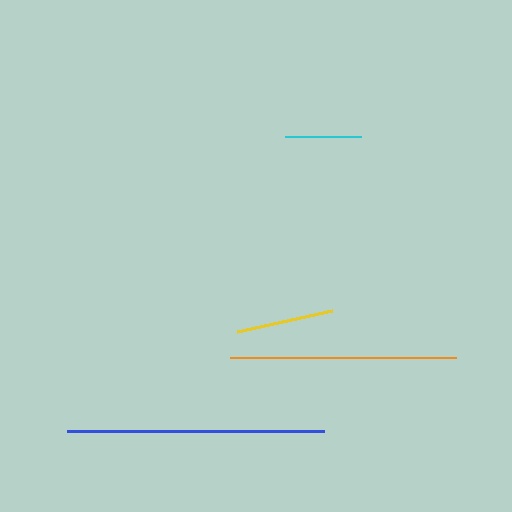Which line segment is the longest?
The blue line is the longest at approximately 257 pixels.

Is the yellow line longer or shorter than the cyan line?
The yellow line is longer than the cyan line.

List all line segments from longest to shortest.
From longest to shortest: blue, orange, yellow, cyan.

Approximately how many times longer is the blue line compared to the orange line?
The blue line is approximately 1.1 times the length of the orange line.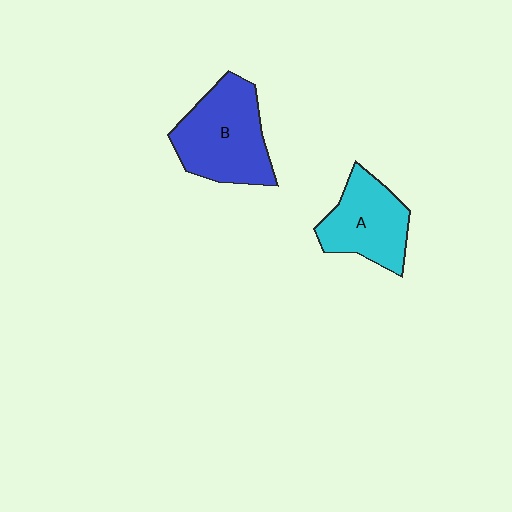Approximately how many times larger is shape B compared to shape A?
Approximately 1.3 times.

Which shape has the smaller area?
Shape A (cyan).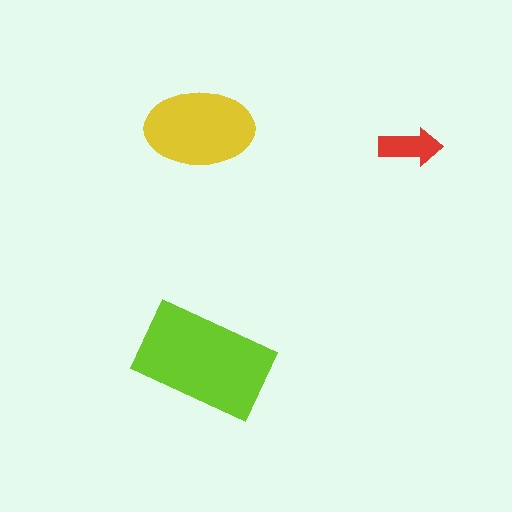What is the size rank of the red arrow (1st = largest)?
3rd.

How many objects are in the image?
There are 3 objects in the image.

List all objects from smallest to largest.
The red arrow, the yellow ellipse, the lime rectangle.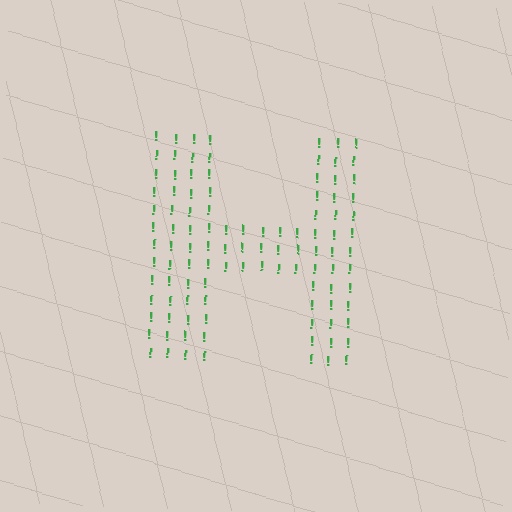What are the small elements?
The small elements are exclamation marks.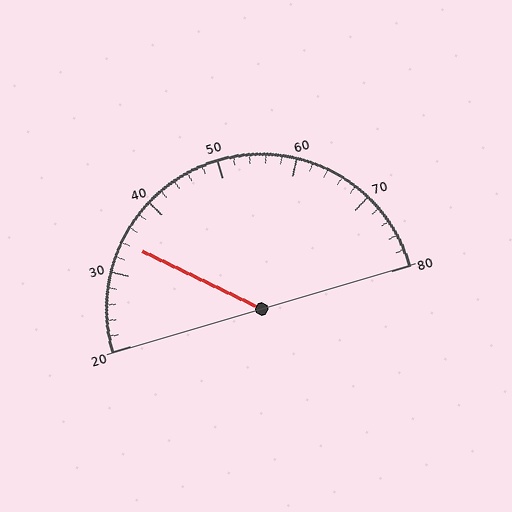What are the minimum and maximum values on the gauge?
The gauge ranges from 20 to 80.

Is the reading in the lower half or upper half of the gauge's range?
The reading is in the lower half of the range (20 to 80).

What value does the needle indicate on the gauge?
The needle indicates approximately 34.